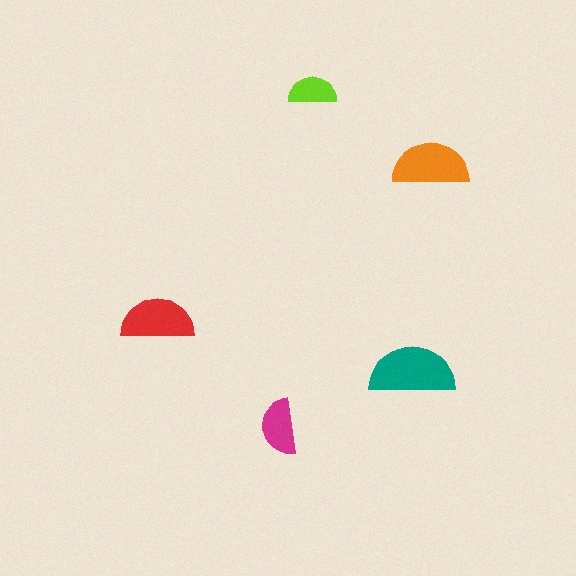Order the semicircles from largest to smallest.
the teal one, the orange one, the red one, the magenta one, the lime one.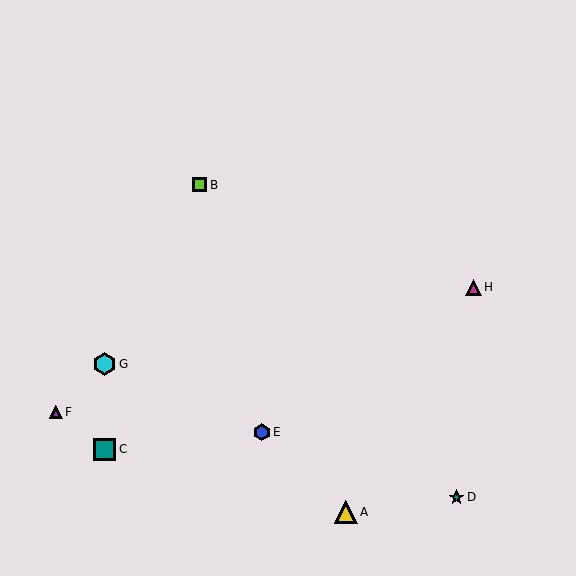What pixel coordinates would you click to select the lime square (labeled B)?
Click at (200, 185) to select the lime square B.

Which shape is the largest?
The cyan hexagon (labeled G) is the largest.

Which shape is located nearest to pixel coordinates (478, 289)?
The magenta triangle (labeled H) at (473, 287) is nearest to that location.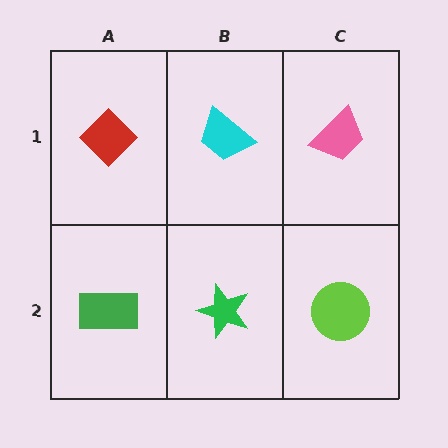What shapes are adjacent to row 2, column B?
A cyan trapezoid (row 1, column B), a green rectangle (row 2, column A), a lime circle (row 2, column C).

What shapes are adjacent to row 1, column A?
A green rectangle (row 2, column A), a cyan trapezoid (row 1, column B).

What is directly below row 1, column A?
A green rectangle.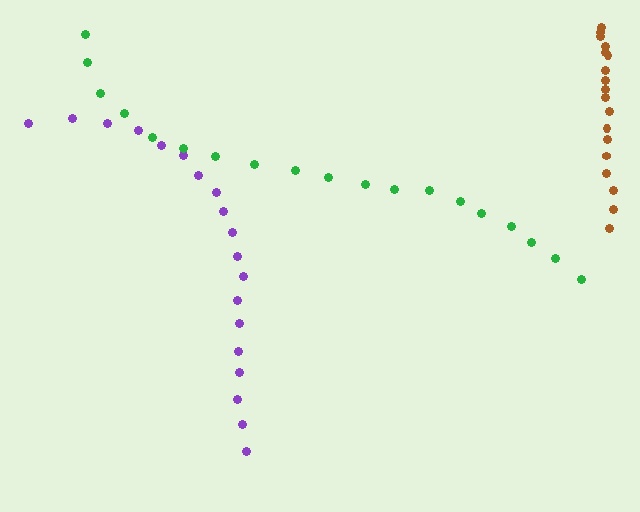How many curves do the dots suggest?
There are 3 distinct paths.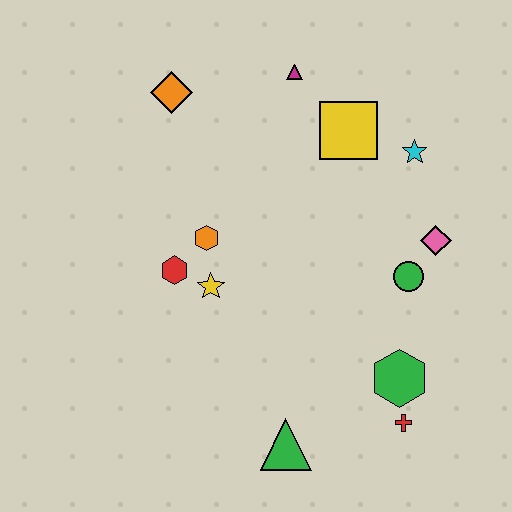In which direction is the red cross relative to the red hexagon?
The red cross is to the right of the red hexagon.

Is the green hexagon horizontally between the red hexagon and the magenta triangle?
No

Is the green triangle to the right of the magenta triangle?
No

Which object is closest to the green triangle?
The red cross is closest to the green triangle.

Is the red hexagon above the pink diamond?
No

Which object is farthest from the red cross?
The orange diamond is farthest from the red cross.